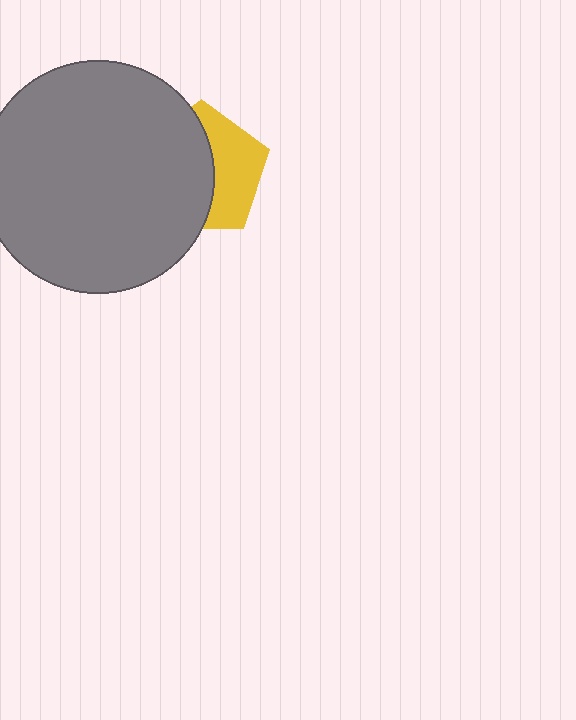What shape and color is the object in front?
The object in front is a gray circle.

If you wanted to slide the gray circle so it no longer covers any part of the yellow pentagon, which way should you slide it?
Slide it left — that is the most direct way to separate the two shapes.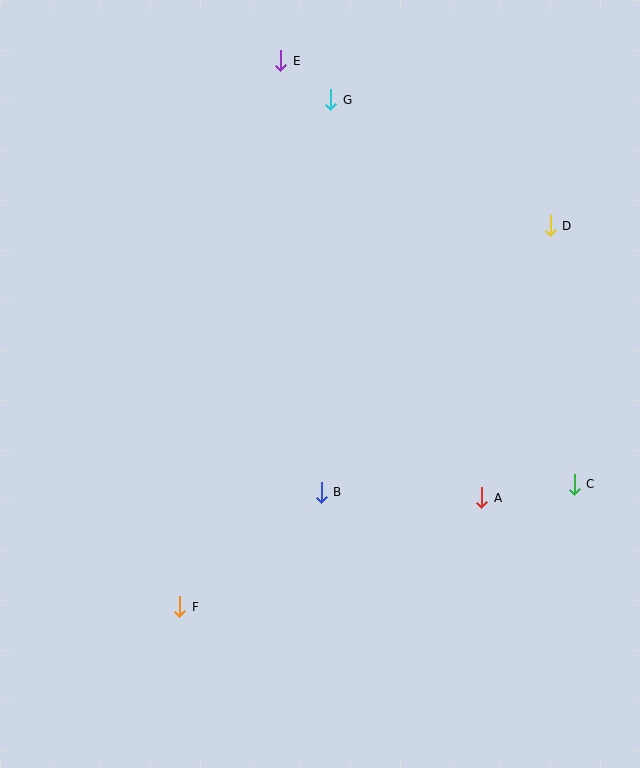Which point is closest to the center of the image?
Point B at (321, 492) is closest to the center.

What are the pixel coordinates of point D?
Point D is at (550, 226).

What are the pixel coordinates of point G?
Point G is at (331, 100).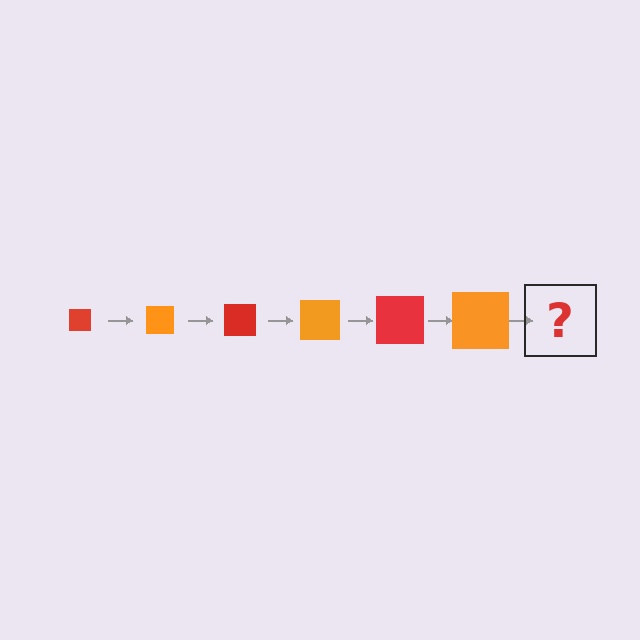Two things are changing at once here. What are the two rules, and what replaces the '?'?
The two rules are that the square grows larger each step and the color cycles through red and orange. The '?' should be a red square, larger than the previous one.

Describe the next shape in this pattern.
It should be a red square, larger than the previous one.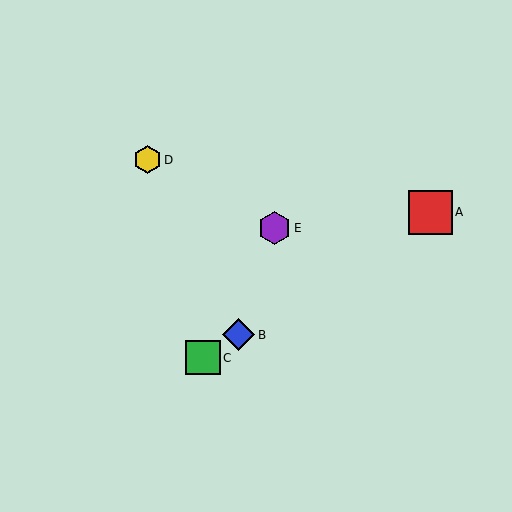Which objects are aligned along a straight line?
Objects A, B, C are aligned along a straight line.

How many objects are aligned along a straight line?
3 objects (A, B, C) are aligned along a straight line.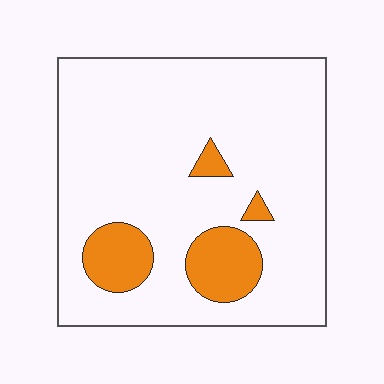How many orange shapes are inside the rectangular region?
4.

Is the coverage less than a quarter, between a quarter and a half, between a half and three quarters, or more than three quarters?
Less than a quarter.